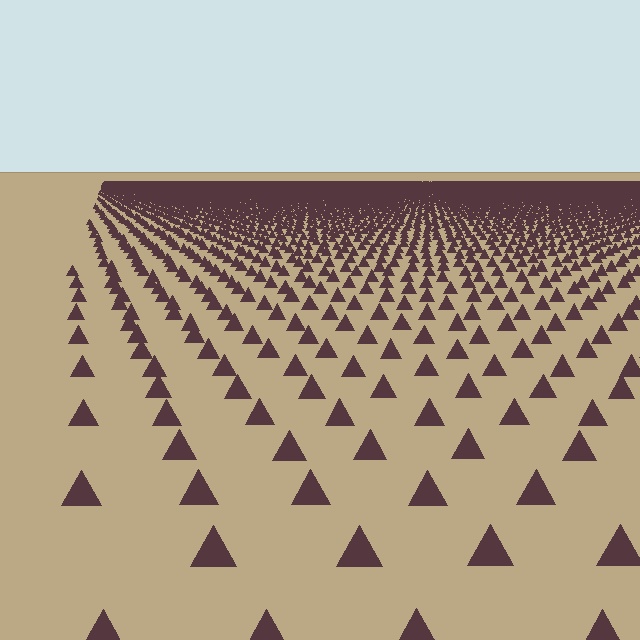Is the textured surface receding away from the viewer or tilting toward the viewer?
The surface is receding away from the viewer. Texture elements get smaller and denser toward the top.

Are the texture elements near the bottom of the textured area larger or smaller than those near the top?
Larger. Near the bottom, elements are closer to the viewer and appear at a bigger on-screen size.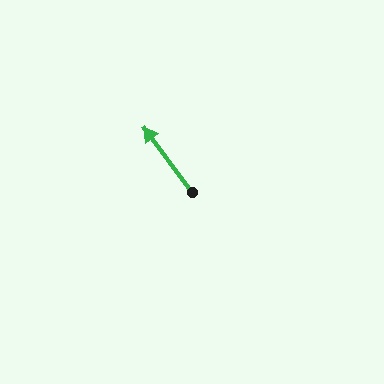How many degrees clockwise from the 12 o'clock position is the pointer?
Approximately 324 degrees.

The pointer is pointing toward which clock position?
Roughly 11 o'clock.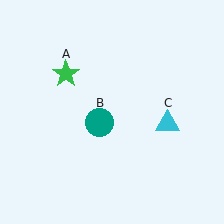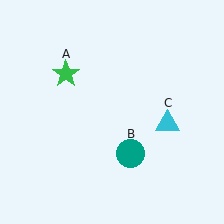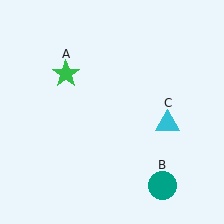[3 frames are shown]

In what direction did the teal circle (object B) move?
The teal circle (object B) moved down and to the right.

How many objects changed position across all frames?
1 object changed position: teal circle (object B).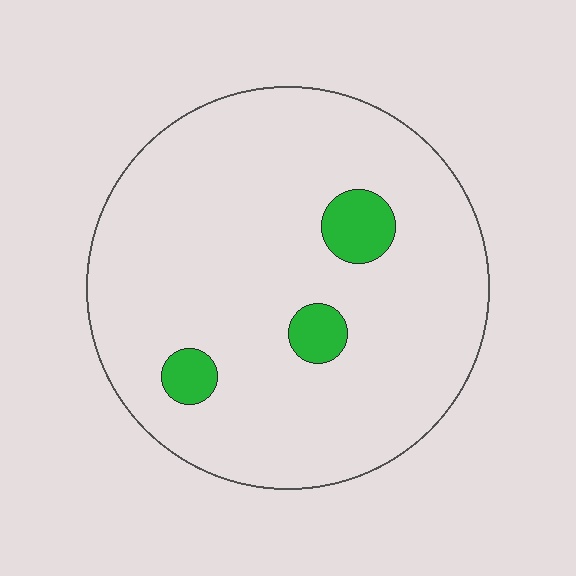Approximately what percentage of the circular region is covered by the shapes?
Approximately 10%.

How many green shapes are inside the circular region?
3.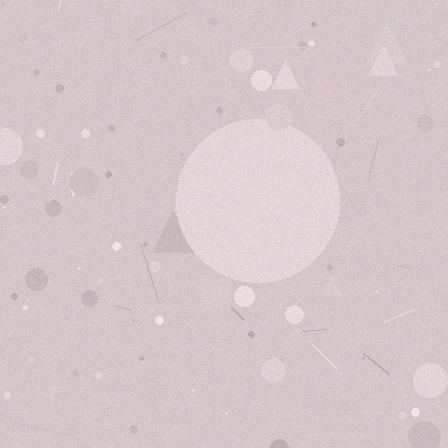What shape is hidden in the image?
A circle is hidden in the image.